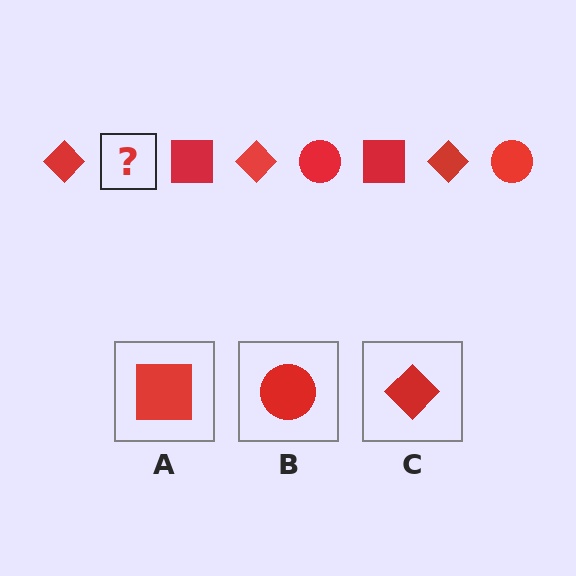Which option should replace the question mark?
Option B.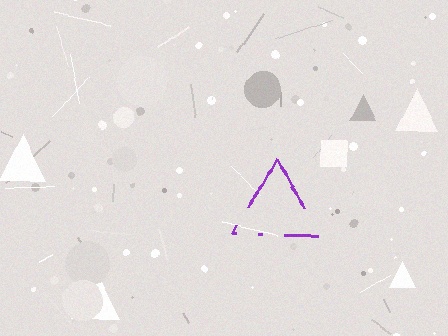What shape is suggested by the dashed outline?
The dashed outline suggests a triangle.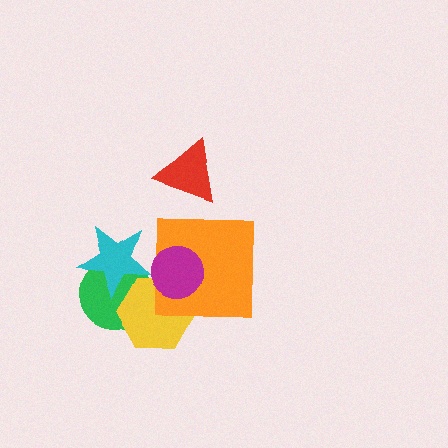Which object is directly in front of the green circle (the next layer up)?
The yellow hexagon is directly in front of the green circle.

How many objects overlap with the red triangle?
0 objects overlap with the red triangle.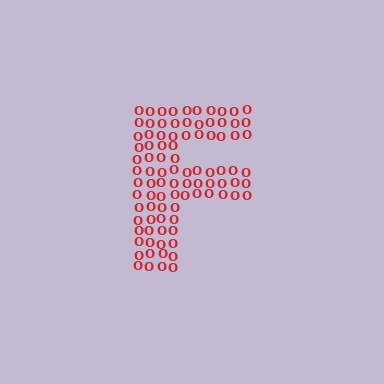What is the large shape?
The large shape is the letter F.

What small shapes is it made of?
It is made of small letter O's.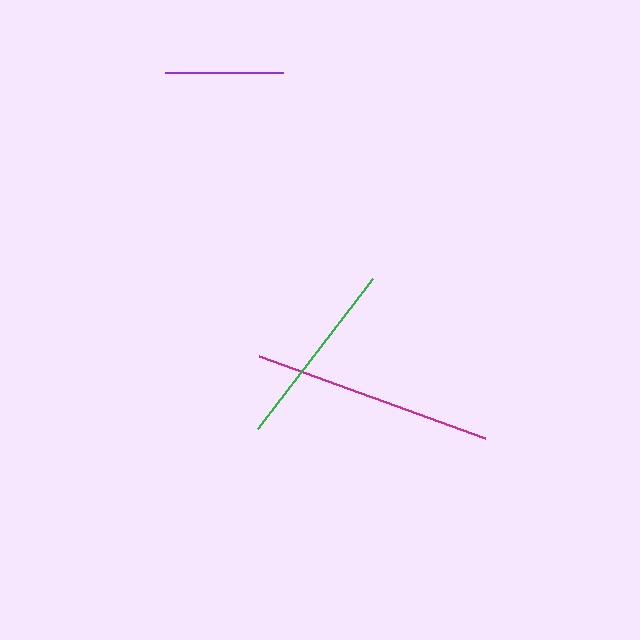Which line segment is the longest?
The magenta line is the longest at approximately 240 pixels.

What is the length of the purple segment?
The purple segment is approximately 118 pixels long.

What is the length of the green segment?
The green segment is approximately 189 pixels long.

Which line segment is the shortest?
The purple line is the shortest at approximately 118 pixels.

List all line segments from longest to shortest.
From longest to shortest: magenta, green, purple.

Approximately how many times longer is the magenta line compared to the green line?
The magenta line is approximately 1.3 times the length of the green line.